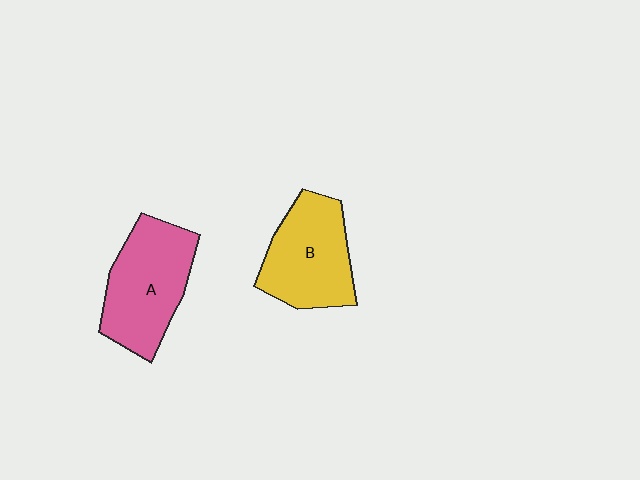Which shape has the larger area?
Shape A (pink).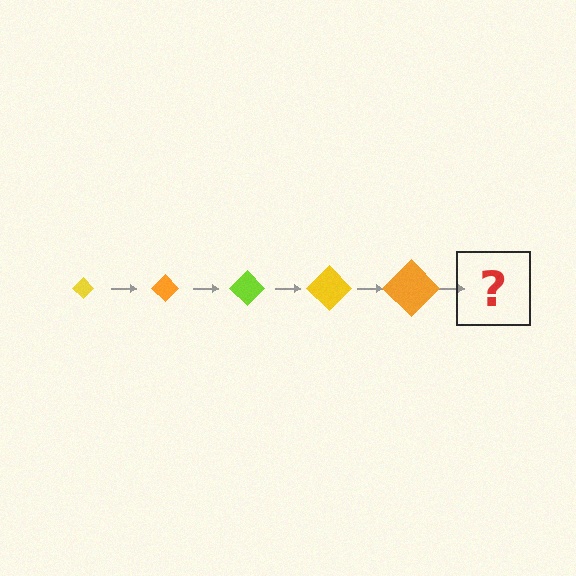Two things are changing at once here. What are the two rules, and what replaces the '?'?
The two rules are that the diamond grows larger each step and the color cycles through yellow, orange, and lime. The '?' should be a lime diamond, larger than the previous one.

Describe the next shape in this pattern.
It should be a lime diamond, larger than the previous one.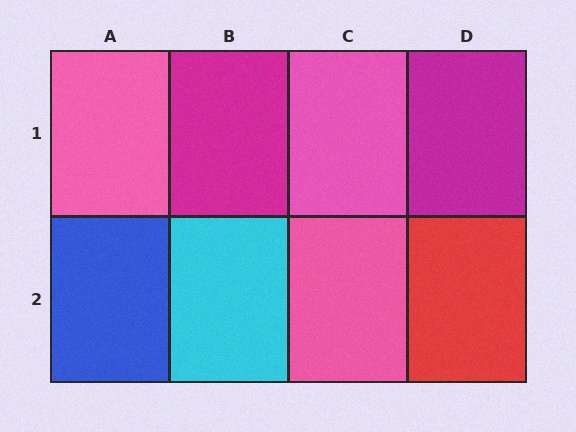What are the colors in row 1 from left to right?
Pink, magenta, pink, magenta.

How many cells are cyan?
1 cell is cyan.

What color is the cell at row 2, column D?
Red.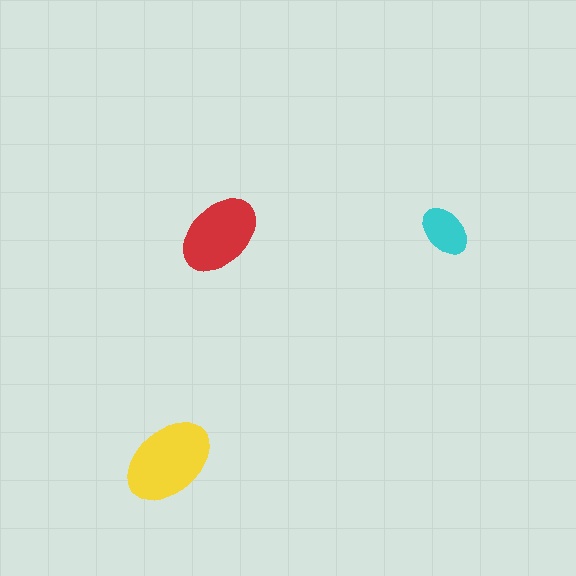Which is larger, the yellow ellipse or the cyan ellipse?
The yellow one.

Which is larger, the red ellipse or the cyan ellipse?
The red one.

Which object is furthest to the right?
The cyan ellipse is rightmost.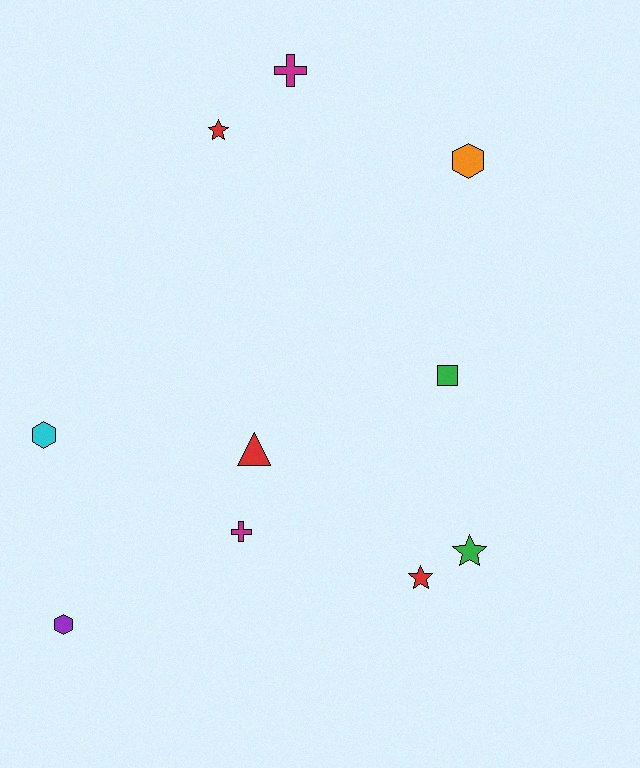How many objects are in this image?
There are 10 objects.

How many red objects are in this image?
There are 3 red objects.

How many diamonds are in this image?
There are no diamonds.